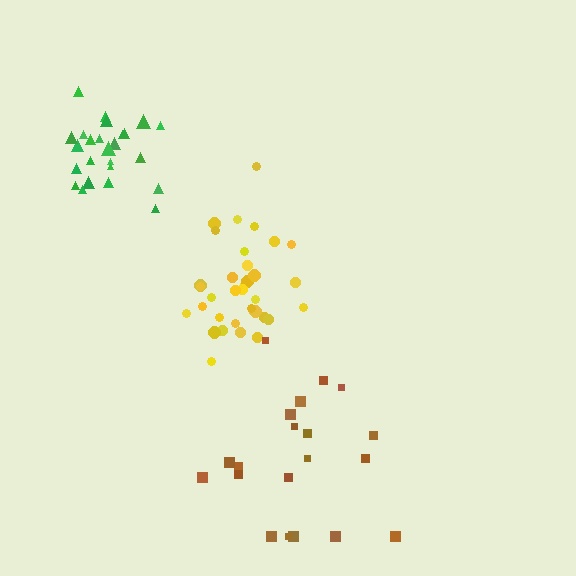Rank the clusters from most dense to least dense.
green, yellow, brown.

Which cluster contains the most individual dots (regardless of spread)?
Yellow (34).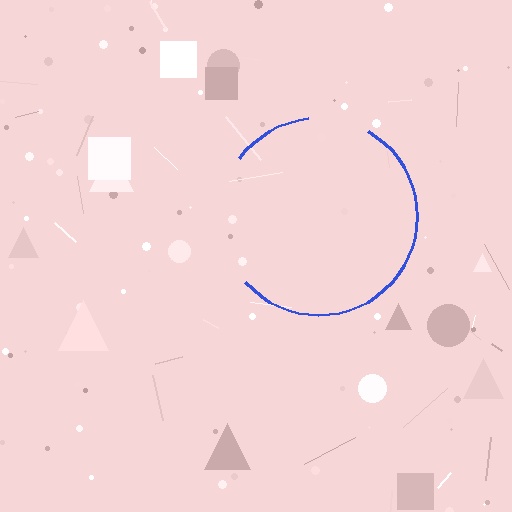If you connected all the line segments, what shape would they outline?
They would outline a circle.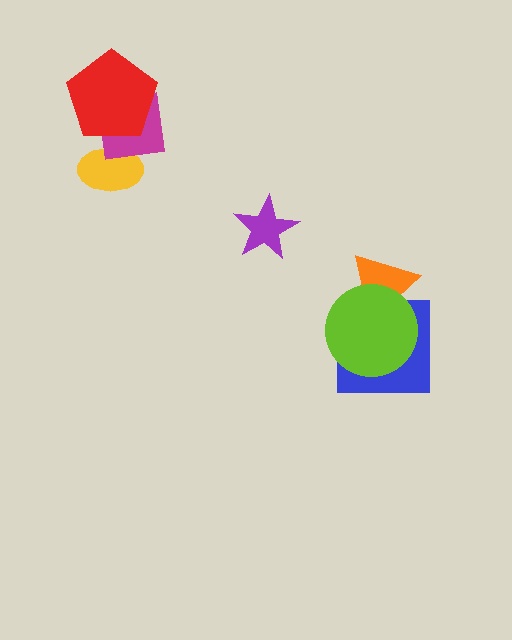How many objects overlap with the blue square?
2 objects overlap with the blue square.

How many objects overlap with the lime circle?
2 objects overlap with the lime circle.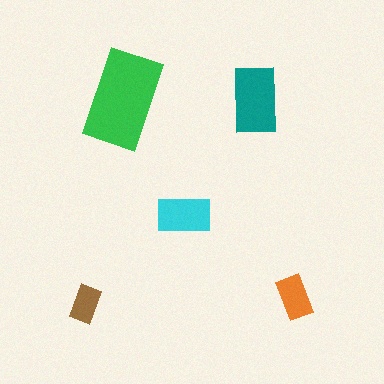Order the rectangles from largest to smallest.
the green one, the teal one, the cyan one, the orange one, the brown one.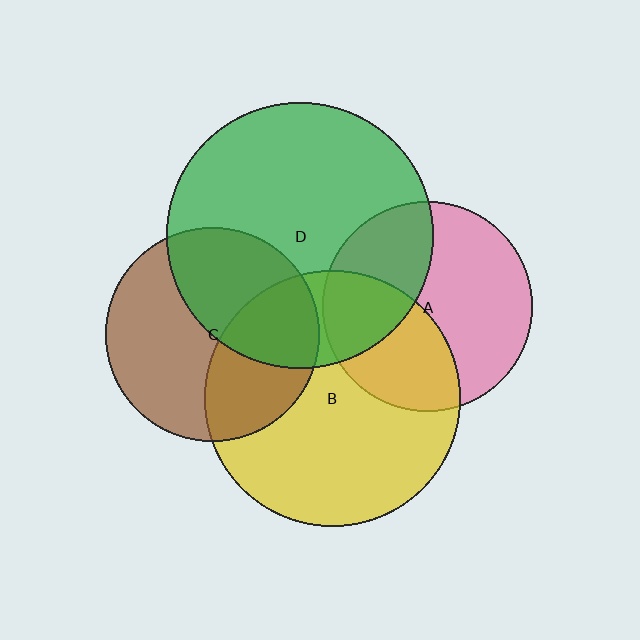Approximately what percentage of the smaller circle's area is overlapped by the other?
Approximately 40%.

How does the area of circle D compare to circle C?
Approximately 1.6 times.